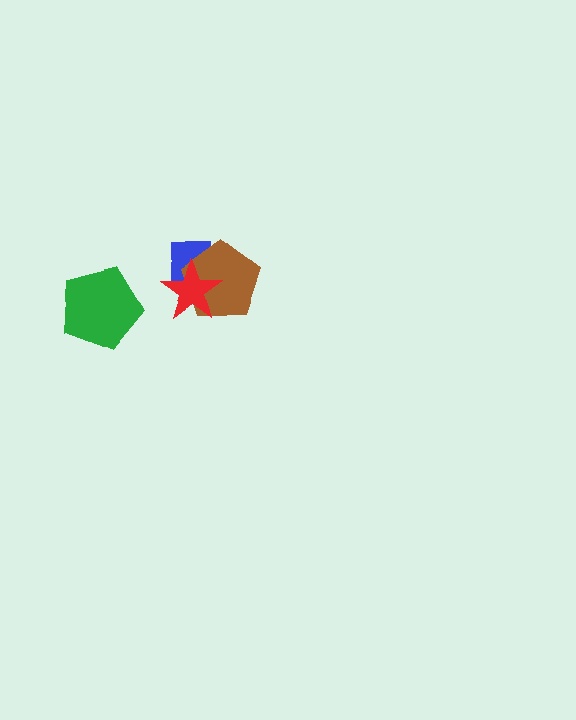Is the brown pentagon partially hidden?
Yes, it is partially covered by another shape.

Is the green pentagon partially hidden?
No, no other shape covers it.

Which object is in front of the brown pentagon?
The red star is in front of the brown pentagon.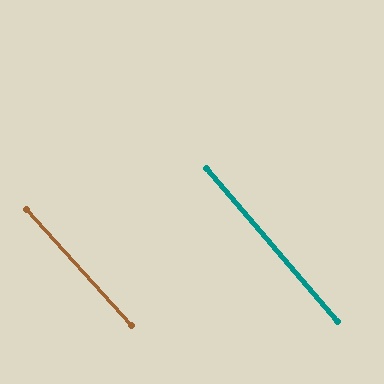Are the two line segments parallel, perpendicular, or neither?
Parallel — their directions differ by only 1.3°.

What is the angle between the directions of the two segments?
Approximately 1 degree.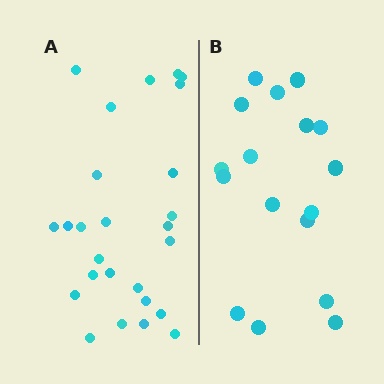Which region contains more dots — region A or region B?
Region A (the left region) has more dots.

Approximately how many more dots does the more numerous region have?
Region A has roughly 8 or so more dots than region B.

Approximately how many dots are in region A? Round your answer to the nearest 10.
About 30 dots. (The exact count is 26, which rounds to 30.)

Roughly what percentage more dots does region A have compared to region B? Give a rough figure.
About 55% more.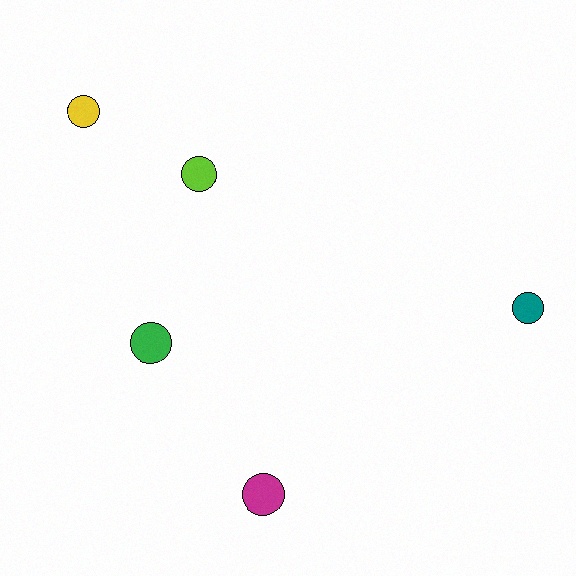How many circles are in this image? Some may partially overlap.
There are 5 circles.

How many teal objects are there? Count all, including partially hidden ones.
There is 1 teal object.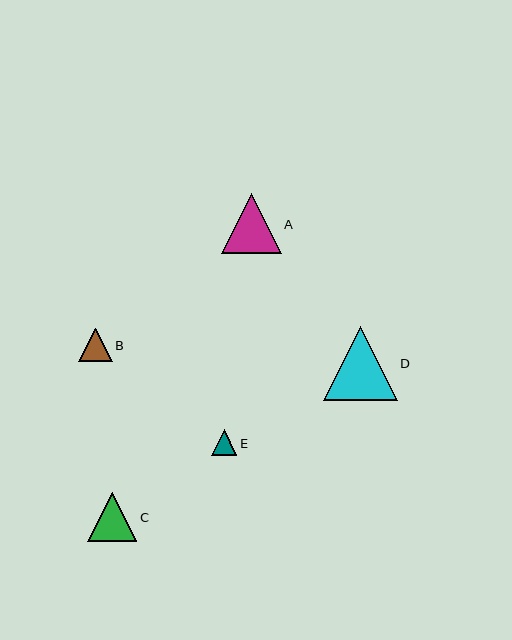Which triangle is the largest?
Triangle D is the largest with a size of approximately 74 pixels.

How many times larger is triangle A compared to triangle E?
Triangle A is approximately 2.3 times the size of triangle E.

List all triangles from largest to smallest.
From largest to smallest: D, A, C, B, E.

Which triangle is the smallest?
Triangle E is the smallest with a size of approximately 26 pixels.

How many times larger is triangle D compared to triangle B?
Triangle D is approximately 2.2 times the size of triangle B.